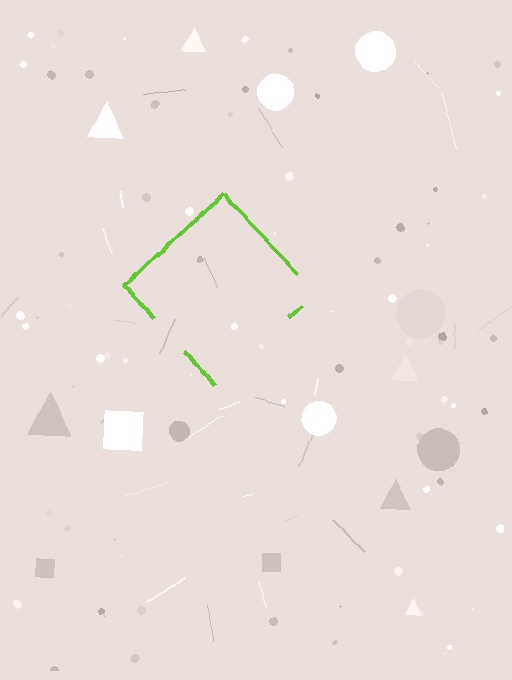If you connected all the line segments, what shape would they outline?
They would outline a diamond.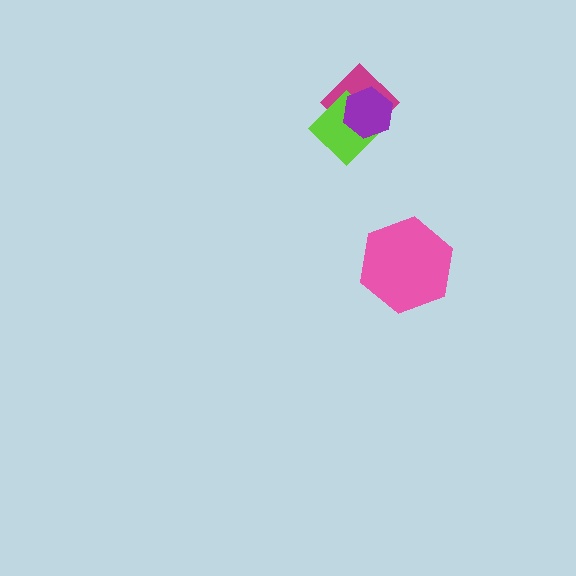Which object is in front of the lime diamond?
The purple hexagon is in front of the lime diamond.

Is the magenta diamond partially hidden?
Yes, it is partially covered by another shape.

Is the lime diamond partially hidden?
Yes, it is partially covered by another shape.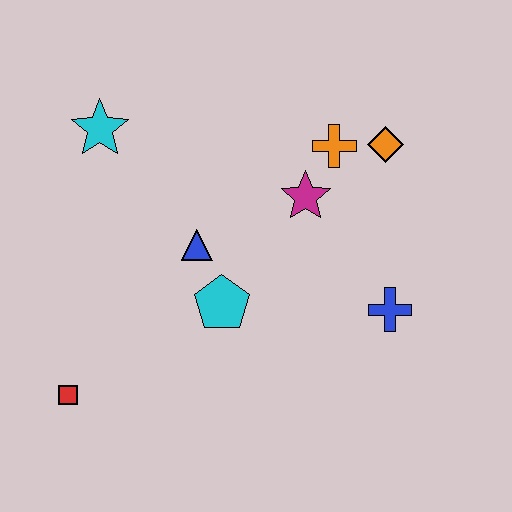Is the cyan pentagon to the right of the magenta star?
No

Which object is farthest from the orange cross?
The red square is farthest from the orange cross.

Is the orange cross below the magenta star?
No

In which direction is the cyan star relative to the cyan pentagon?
The cyan star is above the cyan pentagon.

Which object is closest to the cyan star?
The blue triangle is closest to the cyan star.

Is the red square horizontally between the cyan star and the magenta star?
No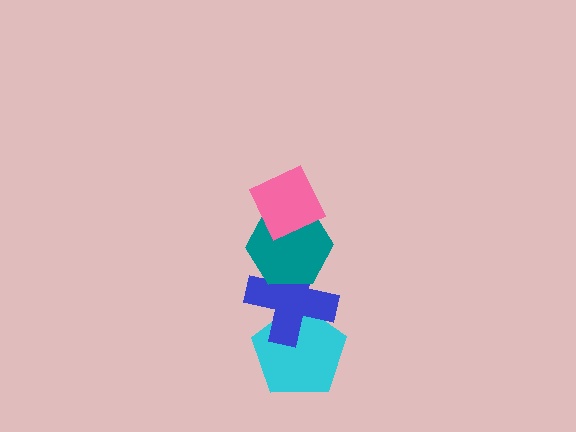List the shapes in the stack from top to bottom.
From top to bottom: the pink diamond, the teal hexagon, the blue cross, the cyan pentagon.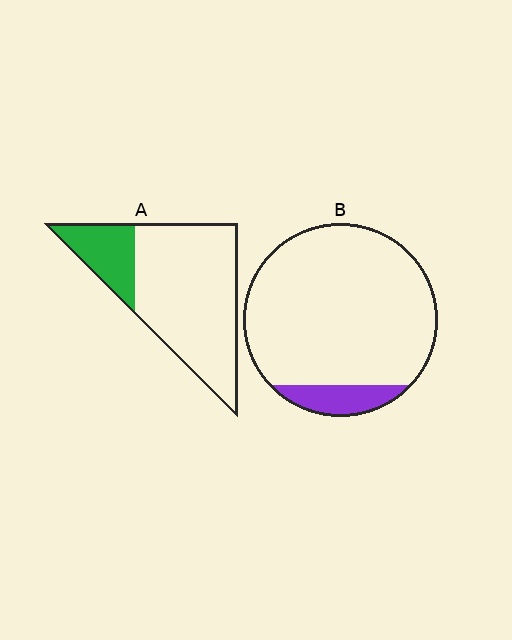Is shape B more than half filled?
No.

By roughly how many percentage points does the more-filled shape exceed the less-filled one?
By roughly 10 percentage points (A over B).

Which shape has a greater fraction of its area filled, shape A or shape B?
Shape A.